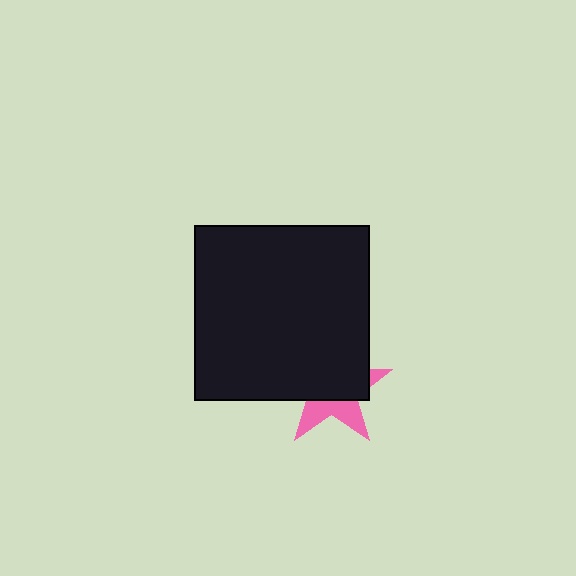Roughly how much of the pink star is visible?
A small part of it is visible (roughly 36%).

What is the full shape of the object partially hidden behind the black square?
The partially hidden object is a pink star.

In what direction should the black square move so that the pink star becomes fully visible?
The black square should move up. That is the shortest direction to clear the overlap and leave the pink star fully visible.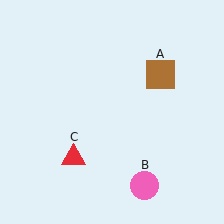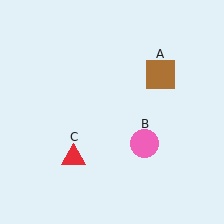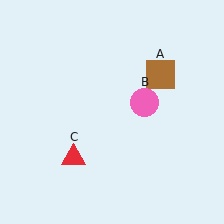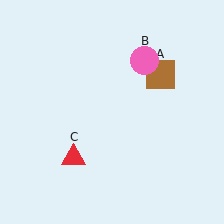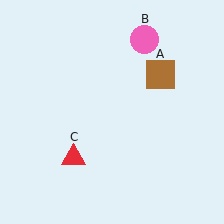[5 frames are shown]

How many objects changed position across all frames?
1 object changed position: pink circle (object B).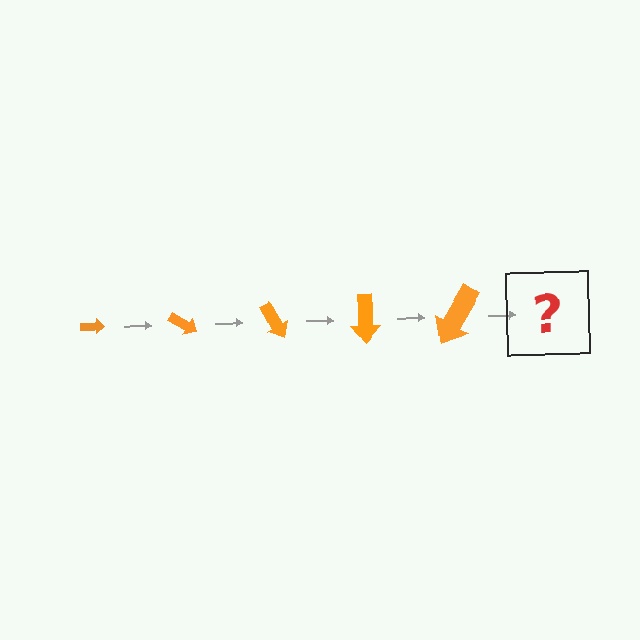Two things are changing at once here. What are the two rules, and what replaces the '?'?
The two rules are that the arrow grows larger each step and it rotates 30 degrees each step. The '?' should be an arrow, larger than the previous one and rotated 150 degrees from the start.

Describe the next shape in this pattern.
It should be an arrow, larger than the previous one and rotated 150 degrees from the start.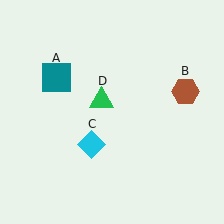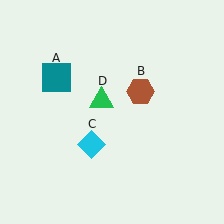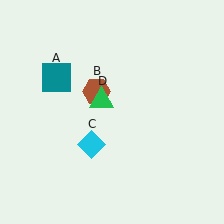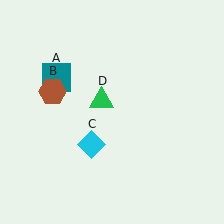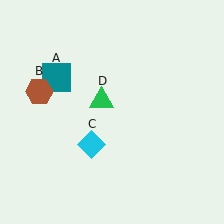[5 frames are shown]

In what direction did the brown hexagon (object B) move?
The brown hexagon (object B) moved left.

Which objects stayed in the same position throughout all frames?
Teal square (object A) and cyan diamond (object C) and green triangle (object D) remained stationary.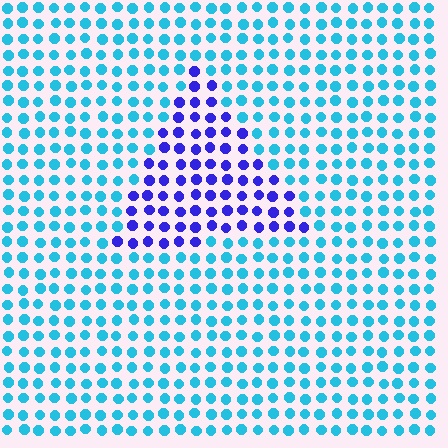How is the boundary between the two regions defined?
The boundary is defined purely by a slight shift in hue (about 55 degrees). Spacing, size, and orientation are identical on both sides.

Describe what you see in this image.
The image is filled with small cyan elements in a uniform arrangement. A triangle-shaped region is visible where the elements are tinted to a slightly different hue, forming a subtle color boundary.